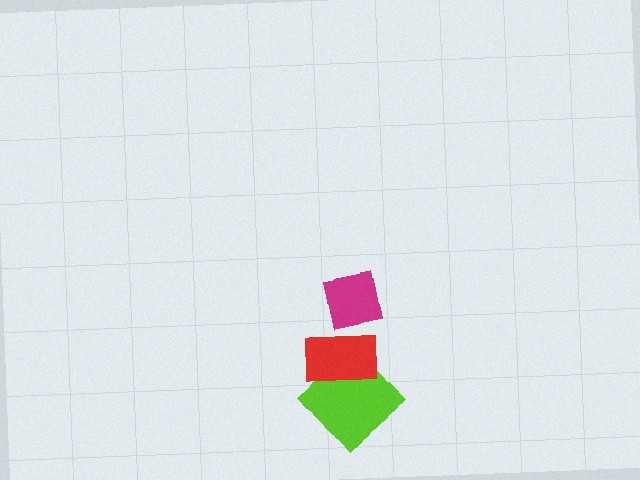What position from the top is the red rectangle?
The red rectangle is 2nd from the top.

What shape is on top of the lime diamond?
The red rectangle is on top of the lime diamond.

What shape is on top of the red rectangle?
The magenta square is on top of the red rectangle.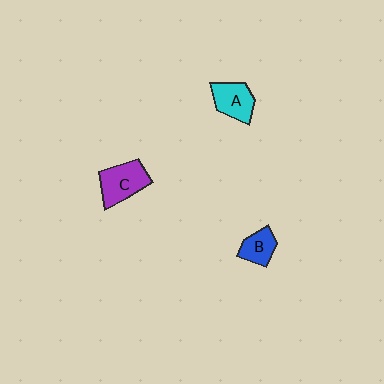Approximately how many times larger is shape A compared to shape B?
Approximately 1.4 times.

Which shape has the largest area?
Shape C (purple).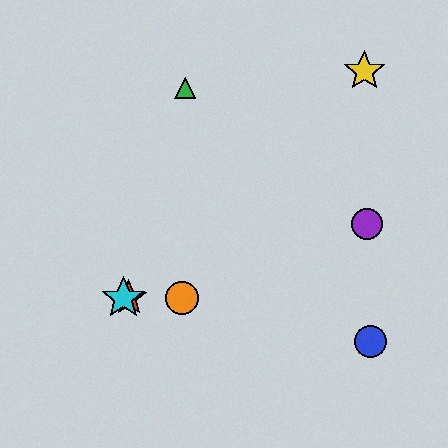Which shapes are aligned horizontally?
The red star, the orange circle, the cyan star are aligned horizontally.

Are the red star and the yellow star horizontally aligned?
No, the red star is at y≈298 and the yellow star is at y≈71.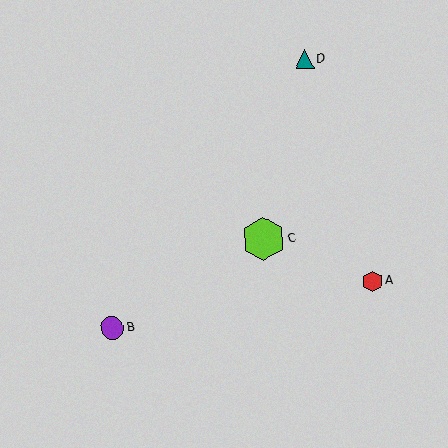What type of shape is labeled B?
Shape B is a purple circle.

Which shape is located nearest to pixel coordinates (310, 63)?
The teal triangle (labeled D) at (304, 59) is nearest to that location.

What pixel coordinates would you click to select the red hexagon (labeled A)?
Click at (372, 281) to select the red hexagon A.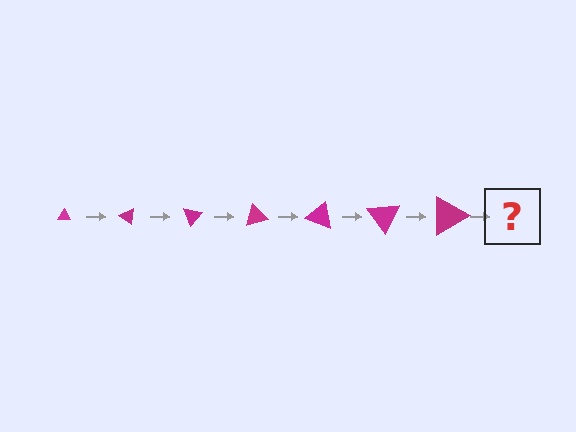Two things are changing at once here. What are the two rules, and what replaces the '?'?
The two rules are that the triangle grows larger each step and it rotates 35 degrees each step. The '?' should be a triangle, larger than the previous one and rotated 245 degrees from the start.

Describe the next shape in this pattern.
It should be a triangle, larger than the previous one and rotated 245 degrees from the start.